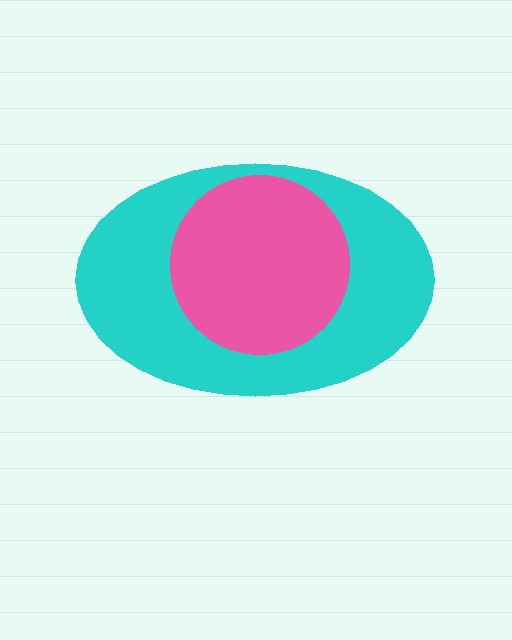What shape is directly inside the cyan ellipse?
The pink circle.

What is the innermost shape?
The pink circle.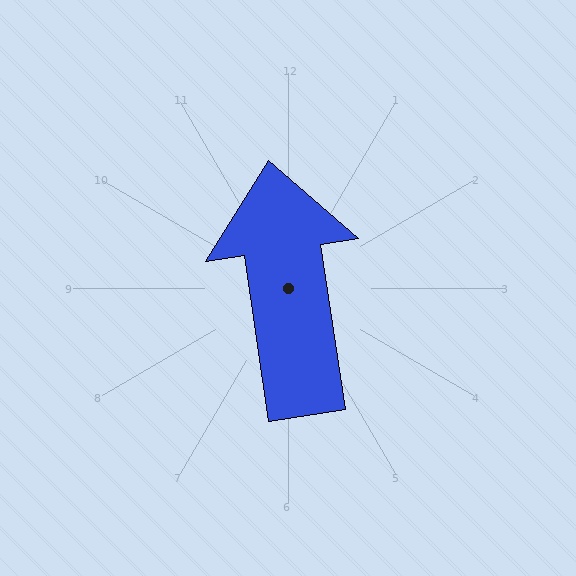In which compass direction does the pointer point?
North.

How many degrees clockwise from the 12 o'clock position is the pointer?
Approximately 351 degrees.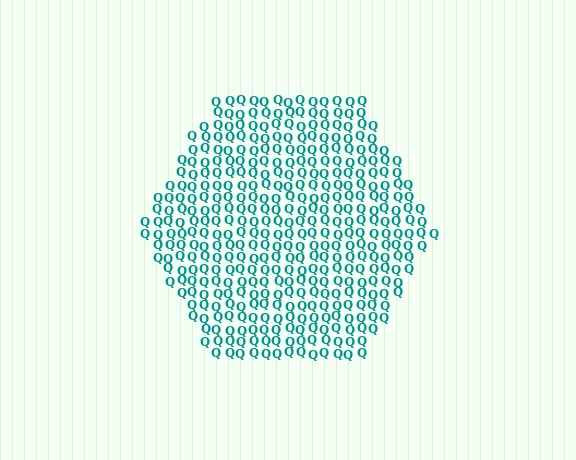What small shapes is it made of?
It is made of small letter Q's.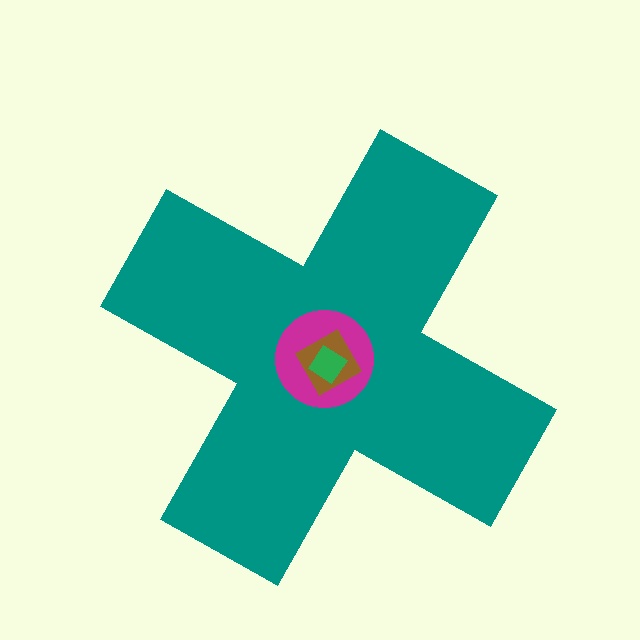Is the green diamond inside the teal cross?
Yes.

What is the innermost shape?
The green diamond.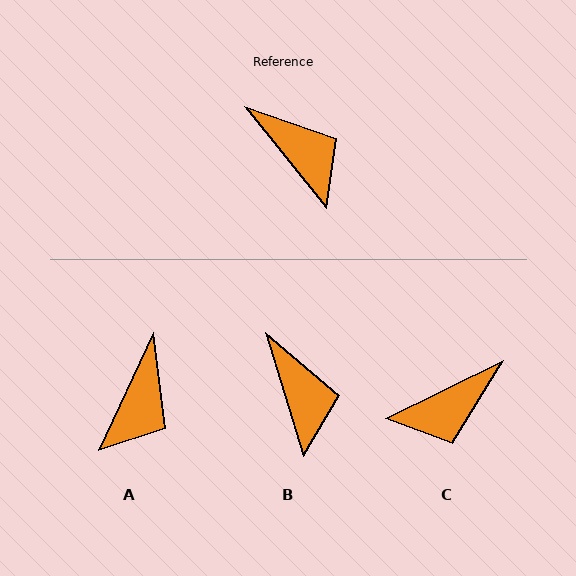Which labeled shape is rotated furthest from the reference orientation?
C, about 103 degrees away.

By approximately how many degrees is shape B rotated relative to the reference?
Approximately 22 degrees clockwise.